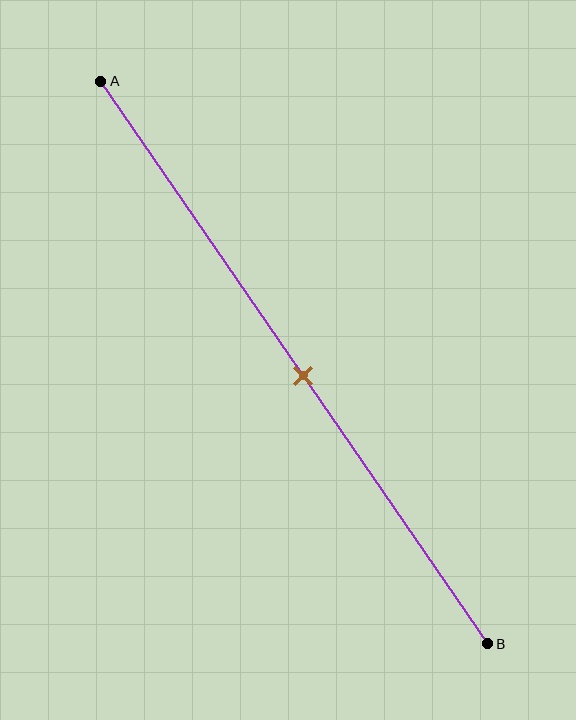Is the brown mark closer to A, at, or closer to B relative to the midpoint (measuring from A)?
The brown mark is approximately at the midpoint of segment AB.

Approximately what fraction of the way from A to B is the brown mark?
The brown mark is approximately 50% of the way from A to B.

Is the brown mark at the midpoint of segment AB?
Yes, the mark is approximately at the midpoint.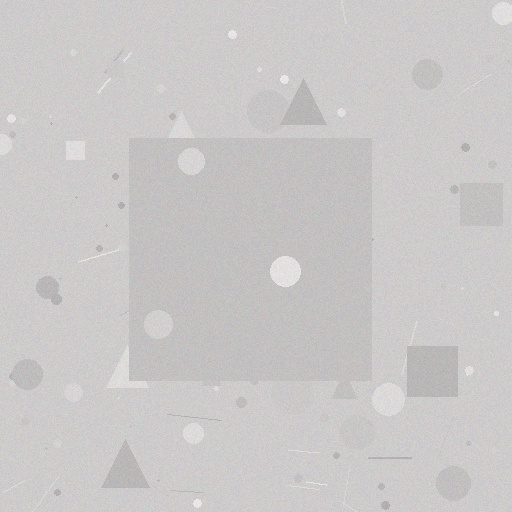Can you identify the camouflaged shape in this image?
The camouflaged shape is a square.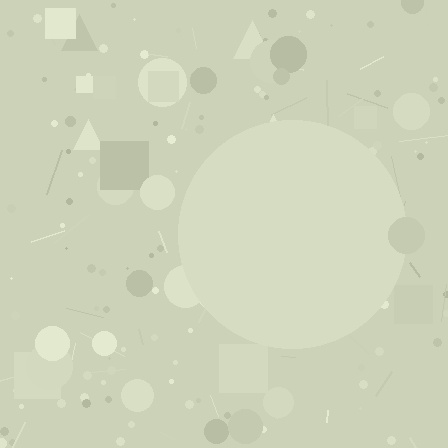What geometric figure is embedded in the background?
A circle is embedded in the background.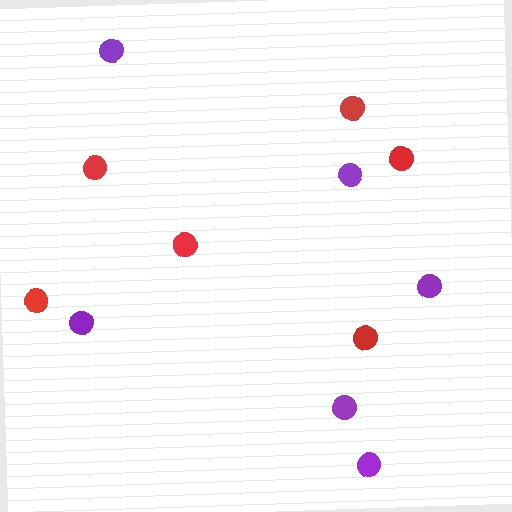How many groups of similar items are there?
There are 2 groups: one group of red circles (6) and one group of purple circles (6).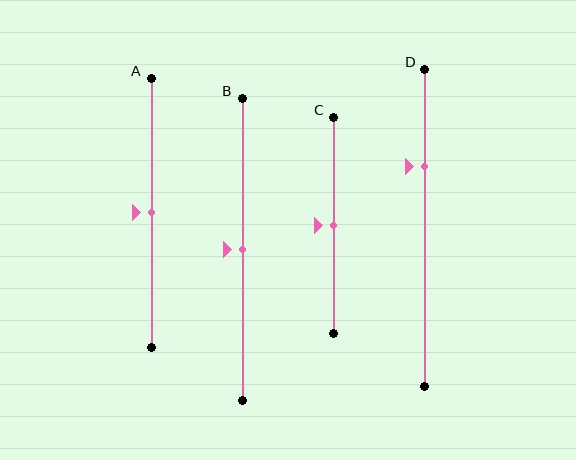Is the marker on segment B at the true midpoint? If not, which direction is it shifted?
Yes, the marker on segment B is at the true midpoint.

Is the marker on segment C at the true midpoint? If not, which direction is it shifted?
Yes, the marker on segment C is at the true midpoint.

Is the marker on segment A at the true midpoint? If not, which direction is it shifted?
Yes, the marker on segment A is at the true midpoint.